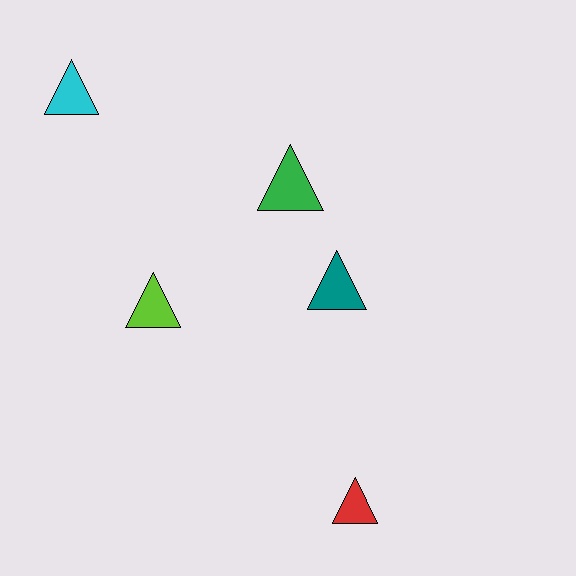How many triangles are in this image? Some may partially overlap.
There are 5 triangles.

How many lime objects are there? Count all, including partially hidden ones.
There is 1 lime object.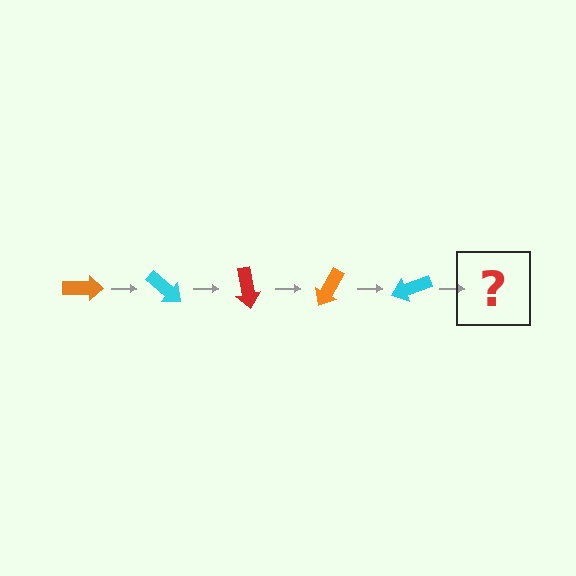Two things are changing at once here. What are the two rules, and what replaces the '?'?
The two rules are that it rotates 40 degrees each step and the color cycles through orange, cyan, and red. The '?' should be a red arrow, rotated 200 degrees from the start.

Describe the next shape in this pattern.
It should be a red arrow, rotated 200 degrees from the start.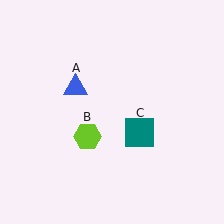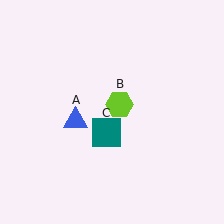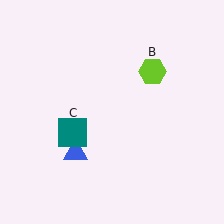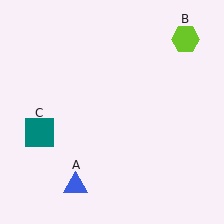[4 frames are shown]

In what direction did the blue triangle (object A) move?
The blue triangle (object A) moved down.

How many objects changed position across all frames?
3 objects changed position: blue triangle (object A), lime hexagon (object B), teal square (object C).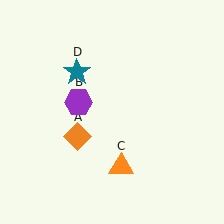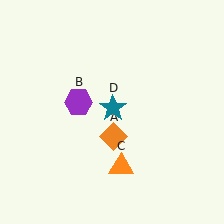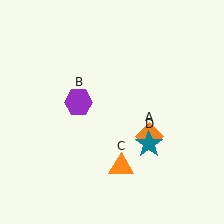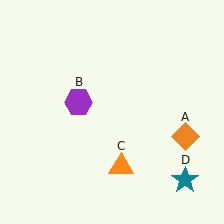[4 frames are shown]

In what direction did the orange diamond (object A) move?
The orange diamond (object A) moved right.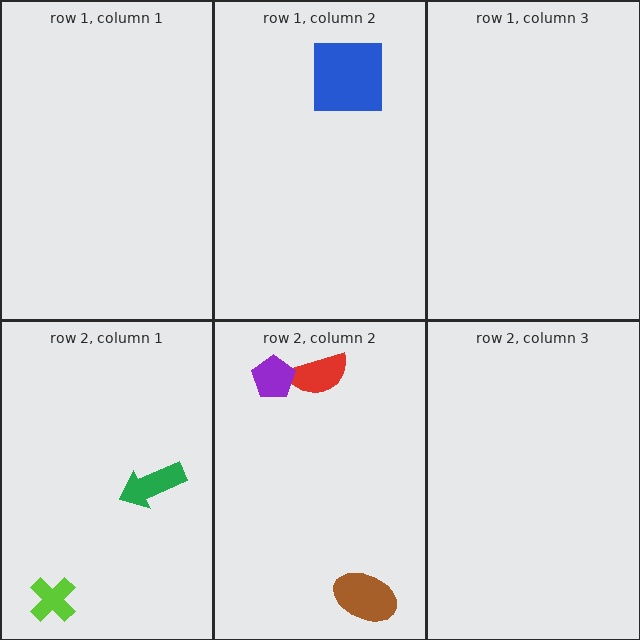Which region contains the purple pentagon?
The row 2, column 2 region.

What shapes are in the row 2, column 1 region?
The lime cross, the green arrow.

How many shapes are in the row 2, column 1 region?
2.